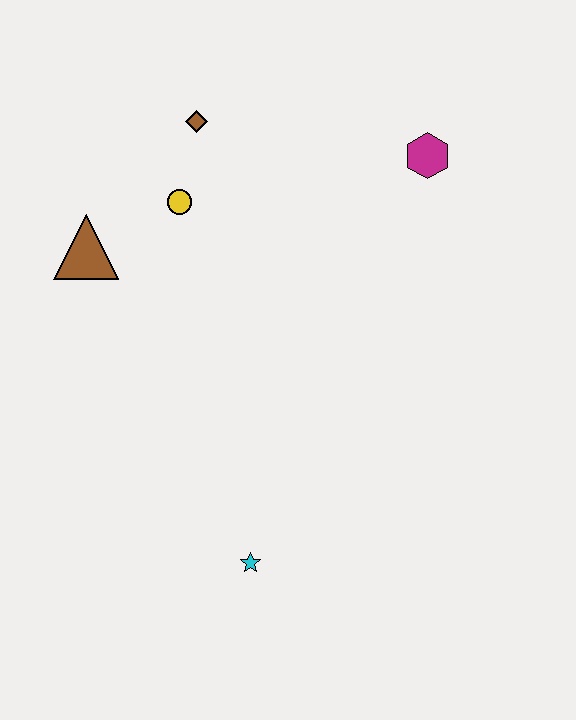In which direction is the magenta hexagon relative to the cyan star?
The magenta hexagon is above the cyan star.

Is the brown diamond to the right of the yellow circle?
Yes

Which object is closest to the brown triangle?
The yellow circle is closest to the brown triangle.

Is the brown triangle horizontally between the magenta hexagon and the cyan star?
No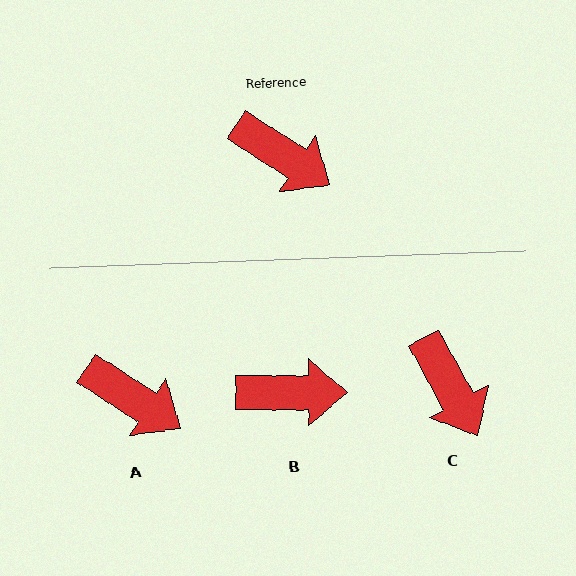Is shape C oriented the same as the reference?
No, it is off by about 28 degrees.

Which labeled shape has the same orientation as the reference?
A.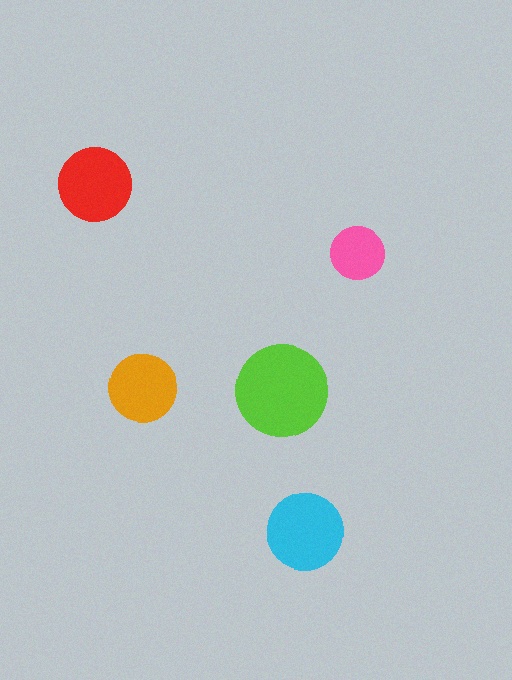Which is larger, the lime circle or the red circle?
The lime one.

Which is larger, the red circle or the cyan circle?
The cyan one.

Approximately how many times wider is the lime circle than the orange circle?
About 1.5 times wider.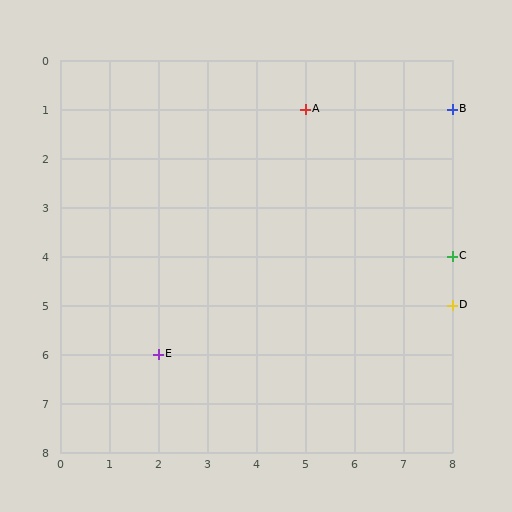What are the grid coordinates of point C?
Point C is at grid coordinates (8, 4).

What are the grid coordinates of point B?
Point B is at grid coordinates (8, 1).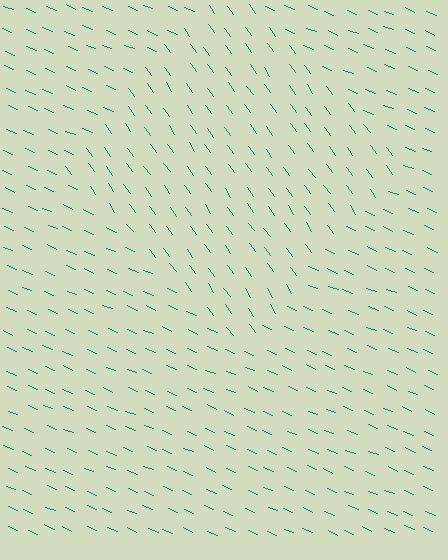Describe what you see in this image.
The image is filled with small teal line segments. A diamond region in the image has lines oriented differently from the surrounding lines, creating a visible texture boundary.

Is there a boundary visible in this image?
Yes, there is a texture boundary formed by a change in line orientation.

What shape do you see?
I see a diamond.